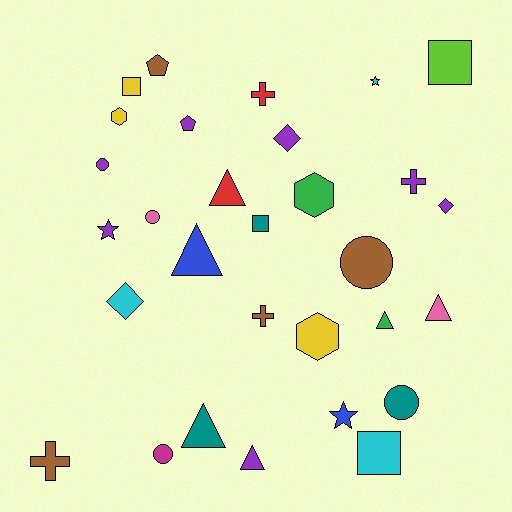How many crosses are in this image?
There are 4 crosses.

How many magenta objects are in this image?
There is 1 magenta object.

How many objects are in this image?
There are 30 objects.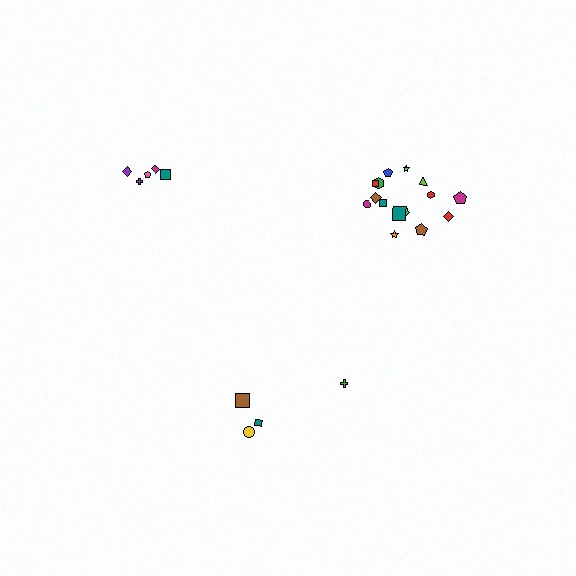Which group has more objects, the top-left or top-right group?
The top-right group.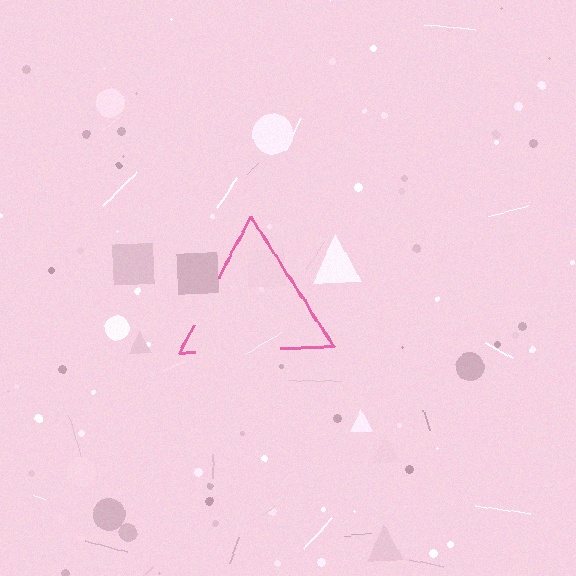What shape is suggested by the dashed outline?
The dashed outline suggests a triangle.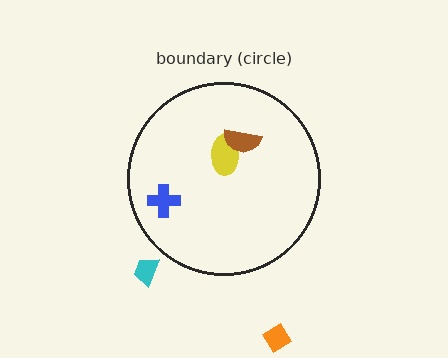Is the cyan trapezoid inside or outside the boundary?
Outside.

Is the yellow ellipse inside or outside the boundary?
Inside.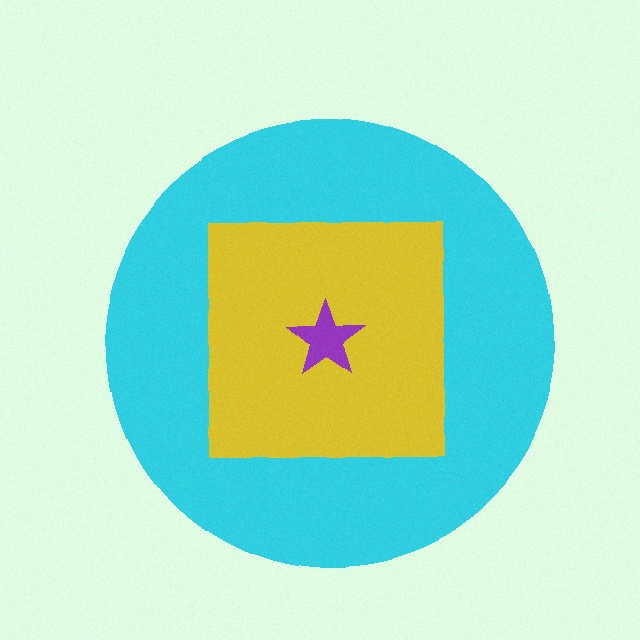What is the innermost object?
The purple star.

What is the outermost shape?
The cyan circle.